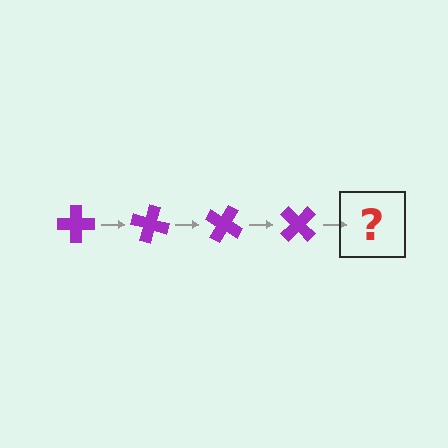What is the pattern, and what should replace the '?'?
The pattern is that the cross rotates 15 degrees each step. The '?' should be a purple cross rotated 60 degrees.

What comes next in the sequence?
The next element should be a purple cross rotated 60 degrees.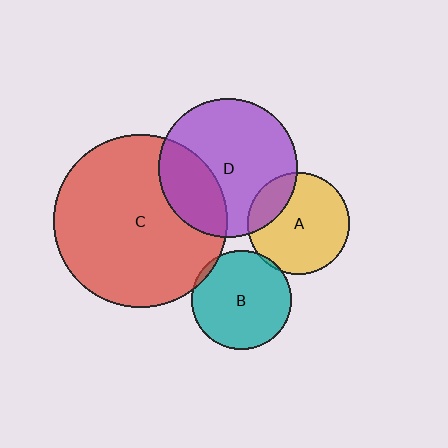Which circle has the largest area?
Circle C (red).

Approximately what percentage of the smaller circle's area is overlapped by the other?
Approximately 30%.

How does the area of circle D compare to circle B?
Approximately 2.0 times.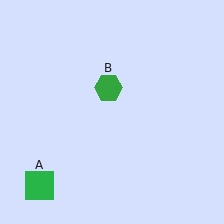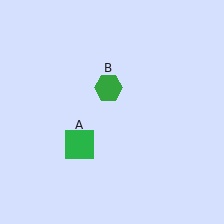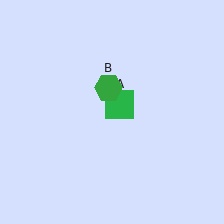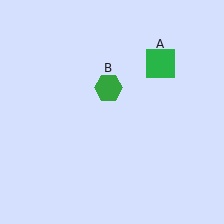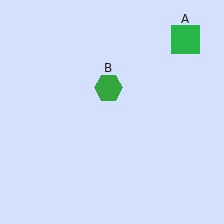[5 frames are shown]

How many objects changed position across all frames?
1 object changed position: green square (object A).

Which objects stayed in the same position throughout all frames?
Green hexagon (object B) remained stationary.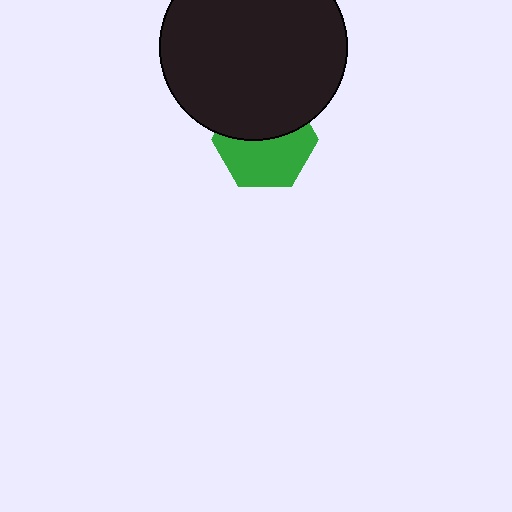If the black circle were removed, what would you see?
You would see the complete green hexagon.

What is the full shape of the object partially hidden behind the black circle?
The partially hidden object is a green hexagon.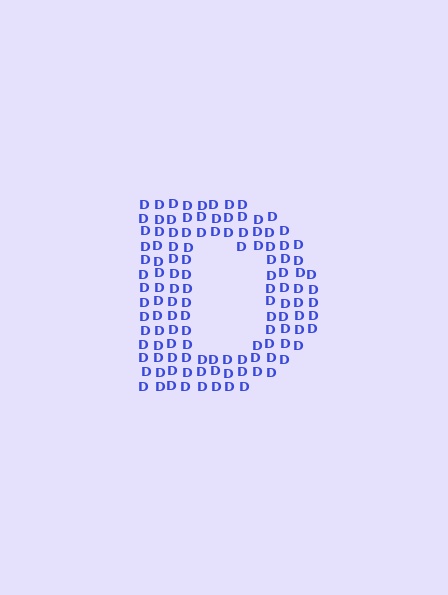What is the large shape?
The large shape is the letter D.